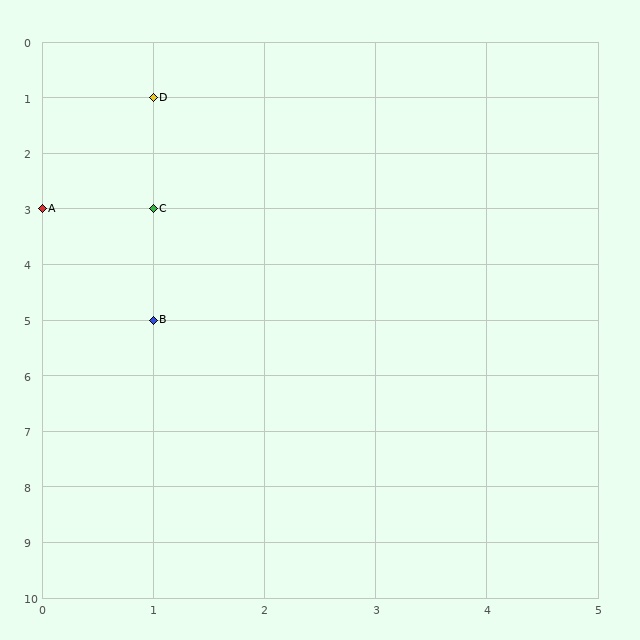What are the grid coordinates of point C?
Point C is at grid coordinates (1, 3).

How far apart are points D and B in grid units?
Points D and B are 4 rows apart.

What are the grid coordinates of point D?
Point D is at grid coordinates (1, 1).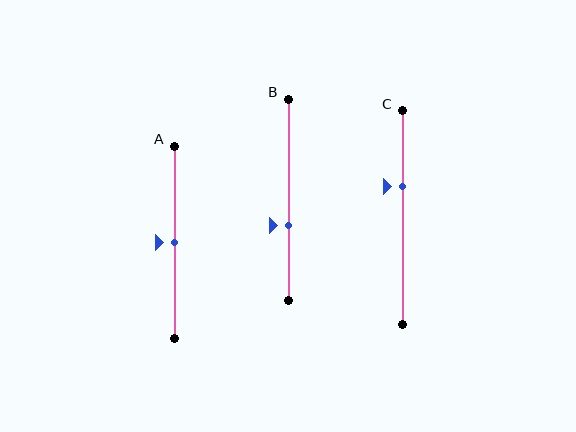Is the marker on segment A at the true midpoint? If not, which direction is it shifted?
Yes, the marker on segment A is at the true midpoint.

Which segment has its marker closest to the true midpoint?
Segment A has its marker closest to the true midpoint.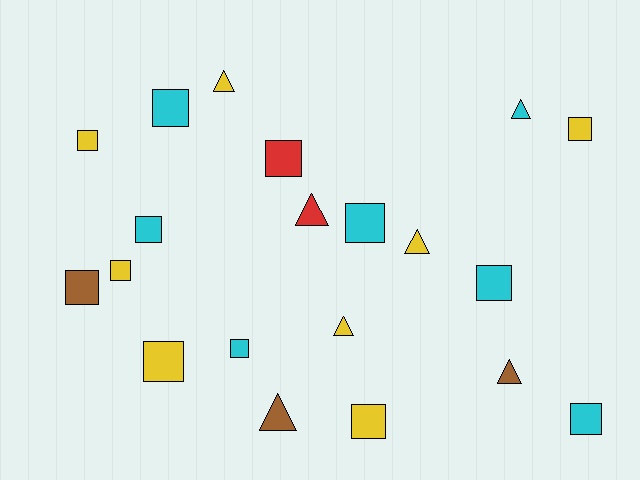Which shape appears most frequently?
Square, with 13 objects.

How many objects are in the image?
There are 20 objects.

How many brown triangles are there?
There are 2 brown triangles.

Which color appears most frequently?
Yellow, with 8 objects.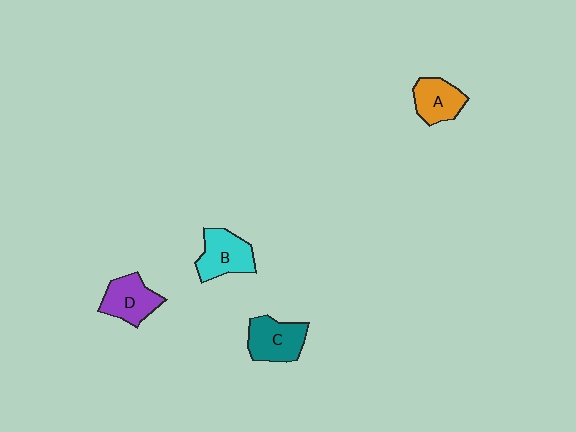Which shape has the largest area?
Shape C (teal).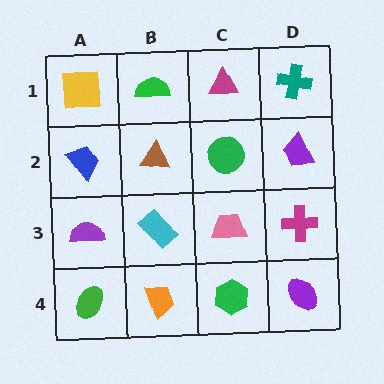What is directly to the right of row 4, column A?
An orange trapezoid.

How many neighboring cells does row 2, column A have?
3.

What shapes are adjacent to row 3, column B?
A brown triangle (row 2, column B), an orange trapezoid (row 4, column B), a purple semicircle (row 3, column A), a pink trapezoid (row 3, column C).